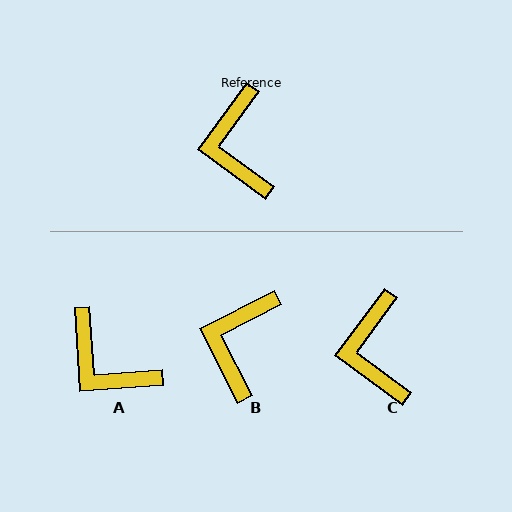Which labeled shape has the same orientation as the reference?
C.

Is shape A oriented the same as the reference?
No, it is off by about 40 degrees.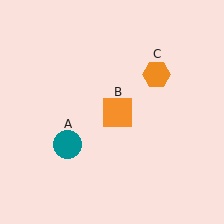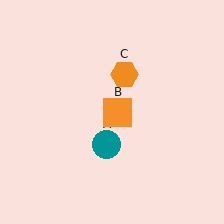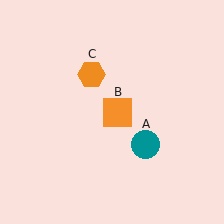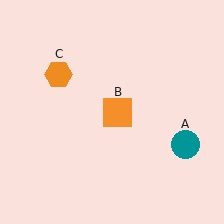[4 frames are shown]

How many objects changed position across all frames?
2 objects changed position: teal circle (object A), orange hexagon (object C).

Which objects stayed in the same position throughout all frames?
Orange square (object B) remained stationary.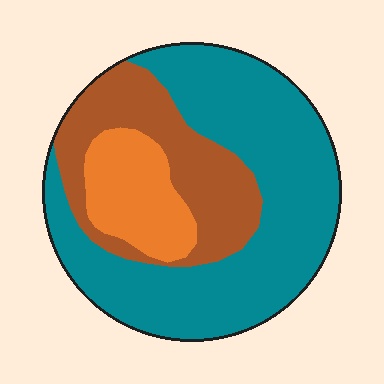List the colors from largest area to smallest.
From largest to smallest: teal, brown, orange.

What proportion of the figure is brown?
Brown takes up between a quarter and a half of the figure.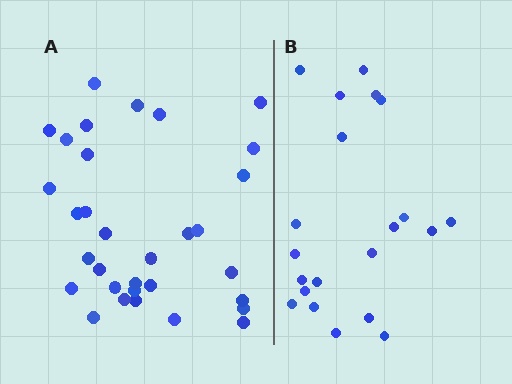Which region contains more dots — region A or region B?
Region A (the left region) has more dots.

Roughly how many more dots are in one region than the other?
Region A has roughly 12 or so more dots than region B.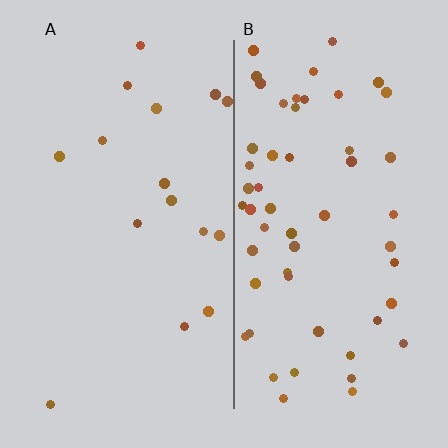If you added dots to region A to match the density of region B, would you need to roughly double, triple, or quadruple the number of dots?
Approximately triple.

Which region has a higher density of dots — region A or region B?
B (the right).